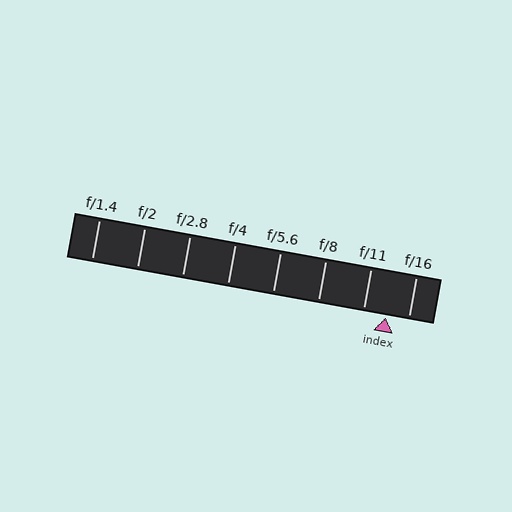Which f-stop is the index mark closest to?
The index mark is closest to f/16.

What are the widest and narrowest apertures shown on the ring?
The widest aperture shown is f/1.4 and the narrowest is f/16.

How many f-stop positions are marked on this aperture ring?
There are 8 f-stop positions marked.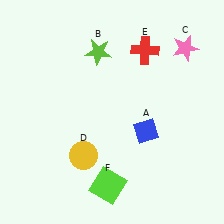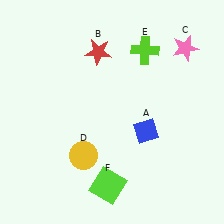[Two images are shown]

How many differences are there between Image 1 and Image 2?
There are 2 differences between the two images.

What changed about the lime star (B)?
In Image 1, B is lime. In Image 2, it changed to red.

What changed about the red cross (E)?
In Image 1, E is red. In Image 2, it changed to lime.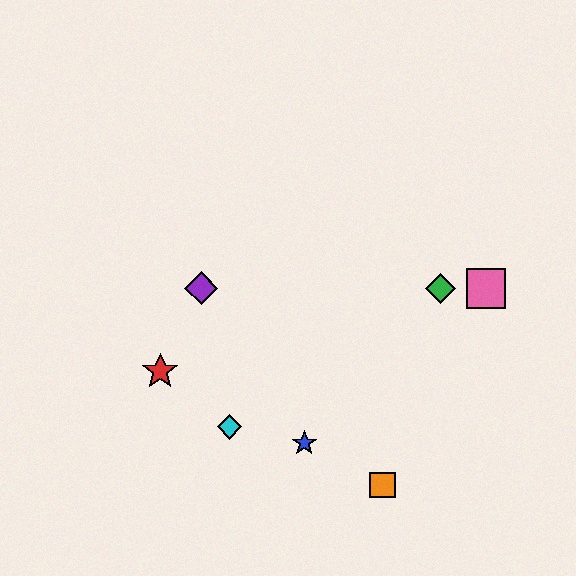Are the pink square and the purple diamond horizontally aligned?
Yes, both are at y≈288.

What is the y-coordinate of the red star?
The red star is at y≈371.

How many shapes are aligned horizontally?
4 shapes (the green diamond, the yellow diamond, the purple diamond, the pink square) are aligned horizontally.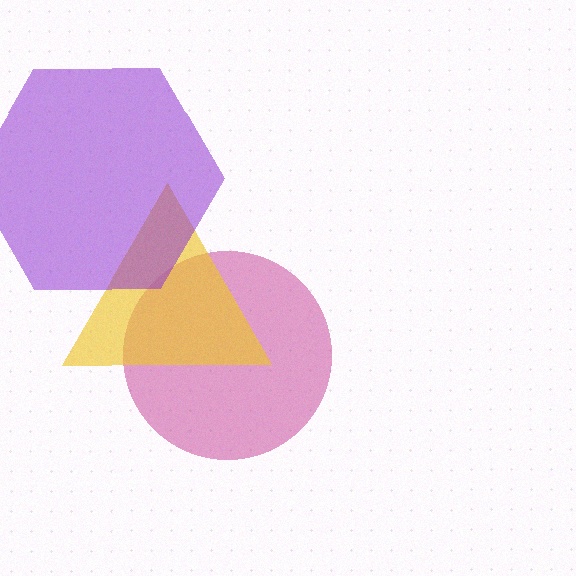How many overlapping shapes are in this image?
There are 3 overlapping shapes in the image.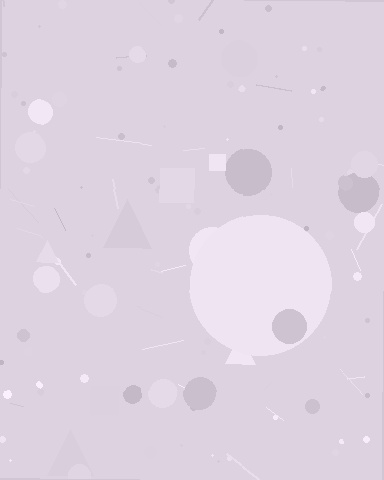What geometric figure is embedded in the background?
A circle is embedded in the background.